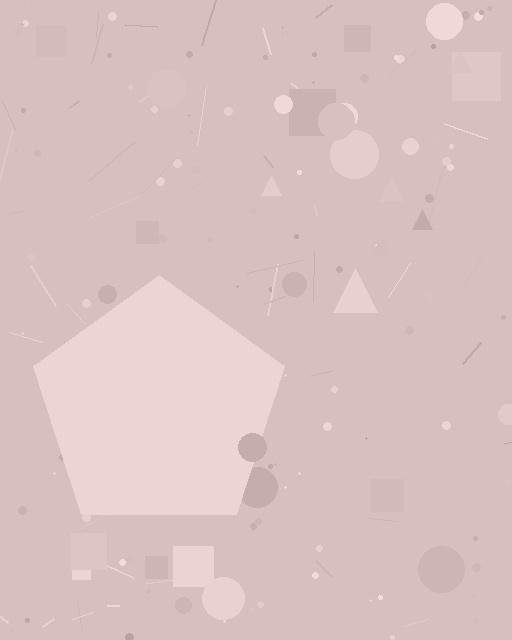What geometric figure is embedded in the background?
A pentagon is embedded in the background.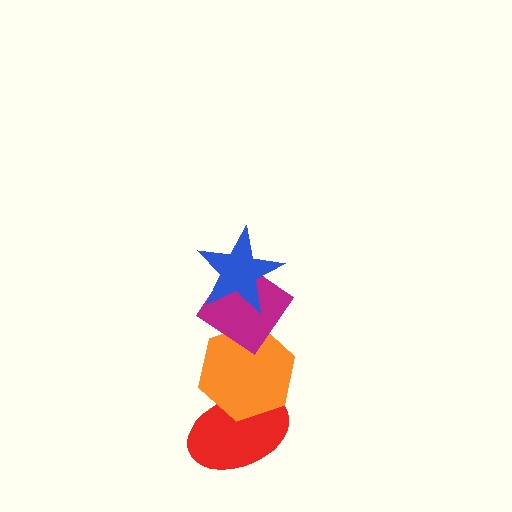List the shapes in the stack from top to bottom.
From top to bottom: the blue star, the magenta diamond, the orange hexagon, the red ellipse.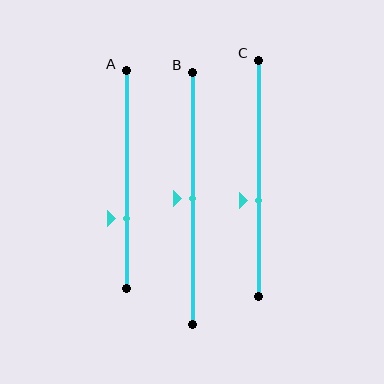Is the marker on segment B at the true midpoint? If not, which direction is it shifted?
Yes, the marker on segment B is at the true midpoint.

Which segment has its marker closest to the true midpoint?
Segment B has its marker closest to the true midpoint.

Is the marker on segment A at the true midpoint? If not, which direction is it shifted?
No, the marker on segment A is shifted downward by about 18% of the segment length.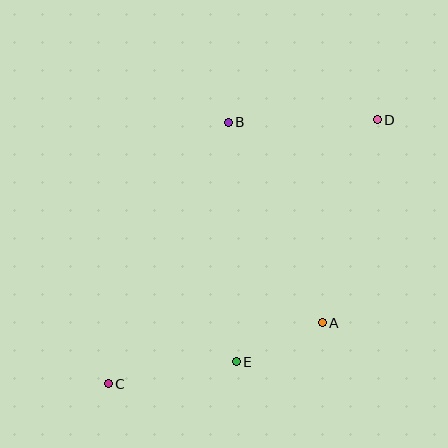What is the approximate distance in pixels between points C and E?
The distance between C and E is approximately 130 pixels.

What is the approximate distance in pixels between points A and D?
The distance between A and D is approximately 210 pixels.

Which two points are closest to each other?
Points A and E are closest to each other.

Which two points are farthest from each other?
Points C and D are farthest from each other.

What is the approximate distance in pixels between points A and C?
The distance between A and C is approximately 223 pixels.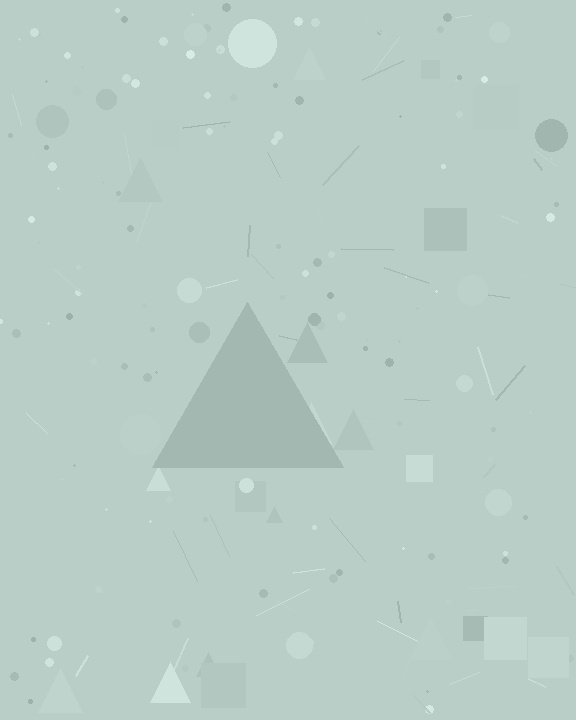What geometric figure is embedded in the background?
A triangle is embedded in the background.